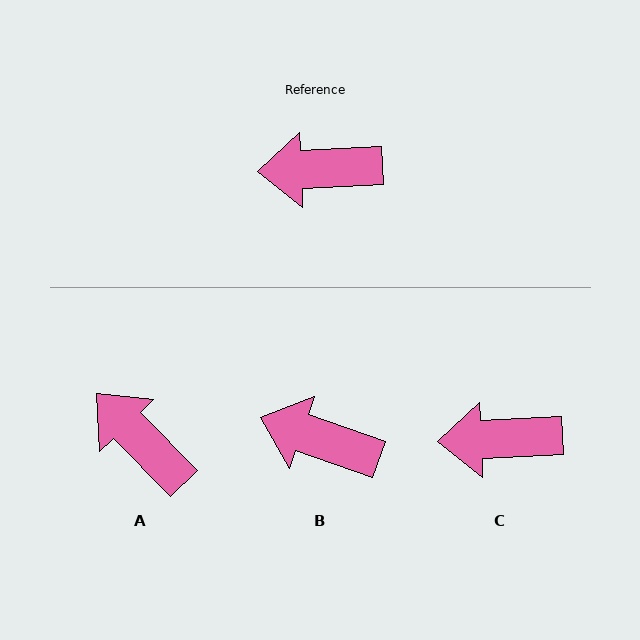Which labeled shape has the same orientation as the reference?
C.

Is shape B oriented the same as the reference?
No, it is off by about 22 degrees.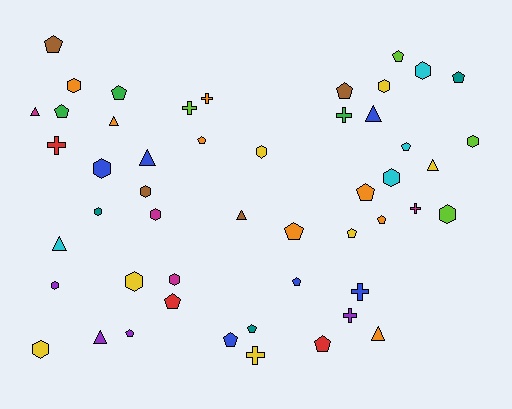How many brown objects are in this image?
There are 4 brown objects.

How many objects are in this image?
There are 50 objects.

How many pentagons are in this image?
There are 18 pentagons.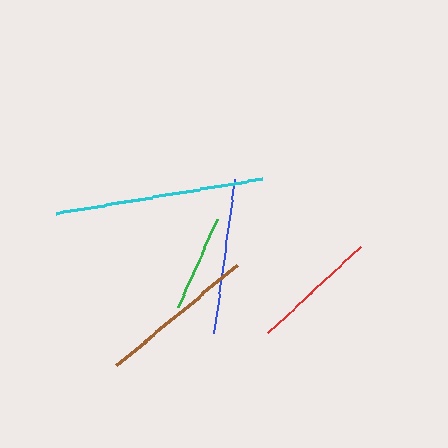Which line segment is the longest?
The cyan line is the longest at approximately 210 pixels.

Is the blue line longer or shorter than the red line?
The blue line is longer than the red line.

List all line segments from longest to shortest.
From longest to shortest: cyan, blue, brown, red, green.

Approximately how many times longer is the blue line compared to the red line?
The blue line is approximately 1.2 times the length of the red line.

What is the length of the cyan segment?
The cyan segment is approximately 210 pixels long.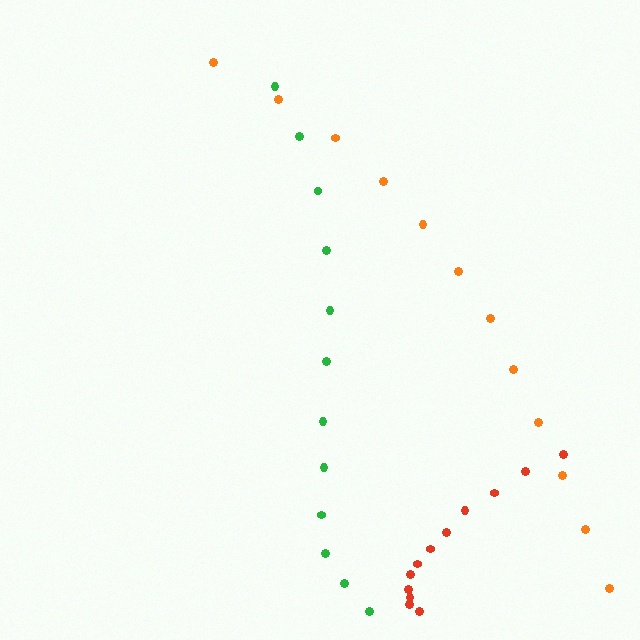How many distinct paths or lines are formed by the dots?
There are 3 distinct paths.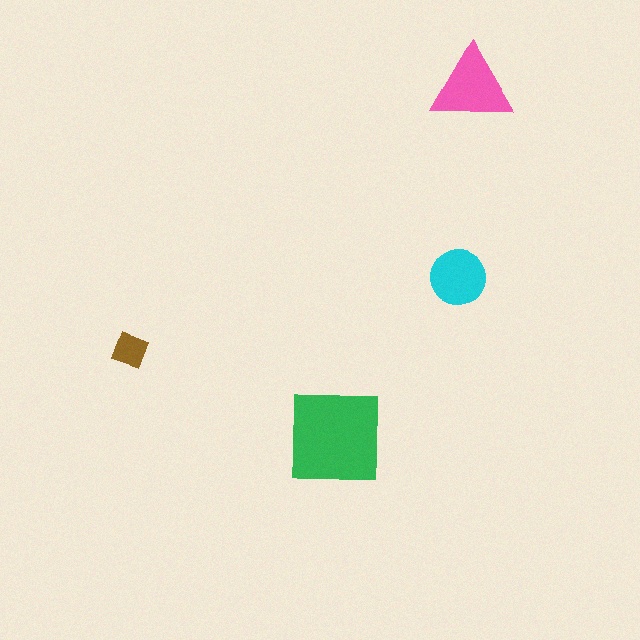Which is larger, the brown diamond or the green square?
The green square.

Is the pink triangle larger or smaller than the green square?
Smaller.